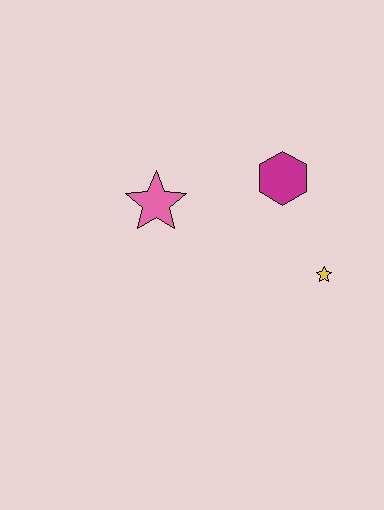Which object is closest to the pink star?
The magenta hexagon is closest to the pink star.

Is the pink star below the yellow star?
No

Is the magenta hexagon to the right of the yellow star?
No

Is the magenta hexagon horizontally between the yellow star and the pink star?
Yes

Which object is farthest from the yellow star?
The pink star is farthest from the yellow star.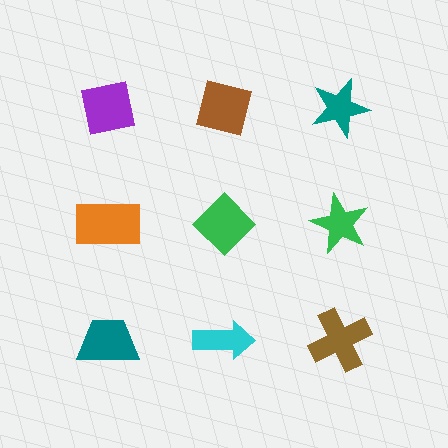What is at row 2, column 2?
A green diamond.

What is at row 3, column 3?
A brown cross.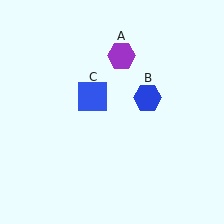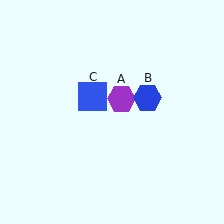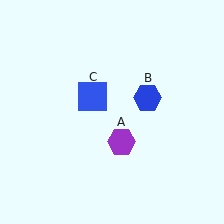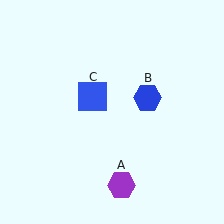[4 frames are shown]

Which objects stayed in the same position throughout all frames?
Blue hexagon (object B) and blue square (object C) remained stationary.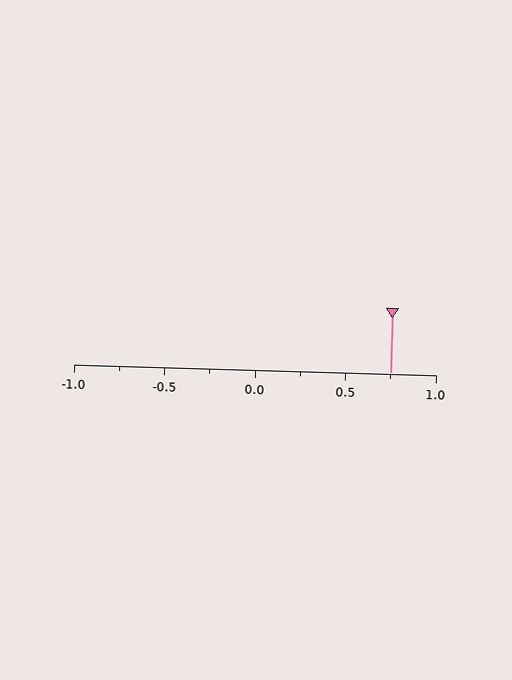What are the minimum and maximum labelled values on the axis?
The axis runs from -1.0 to 1.0.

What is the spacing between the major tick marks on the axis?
The major ticks are spaced 0.5 apart.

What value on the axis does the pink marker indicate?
The marker indicates approximately 0.75.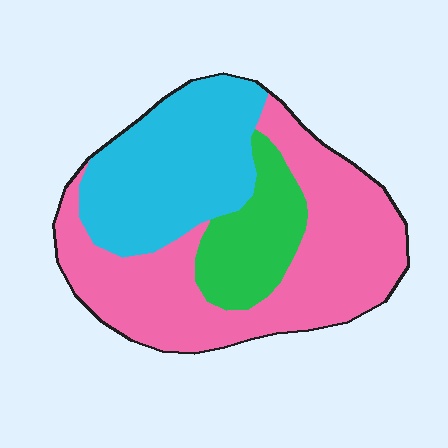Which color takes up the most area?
Pink, at roughly 50%.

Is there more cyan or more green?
Cyan.